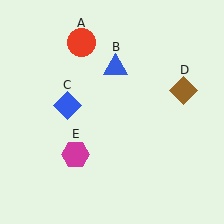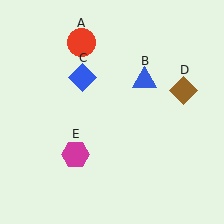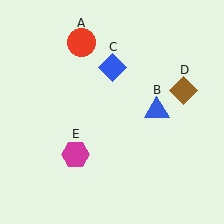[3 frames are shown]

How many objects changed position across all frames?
2 objects changed position: blue triangle (object B), blue diamond (object C).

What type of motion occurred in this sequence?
The blue triangle (object B), blue diamond (object C) rotated clockwise around the center of the scene.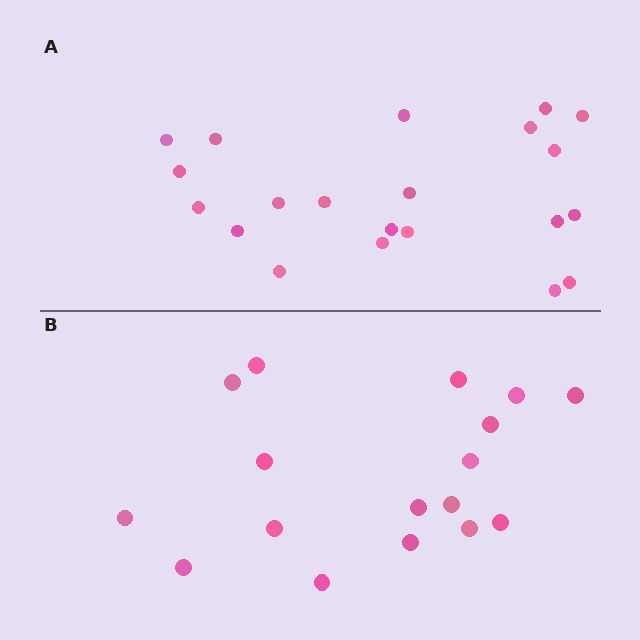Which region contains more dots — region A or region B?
Region A (the top region) has more dots.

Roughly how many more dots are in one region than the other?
Region A has about 4 more dots than region B.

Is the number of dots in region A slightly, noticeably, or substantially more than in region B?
Region A has only slightly more — the two regions are fairly close. The ratio is roughly 1.2 to 1.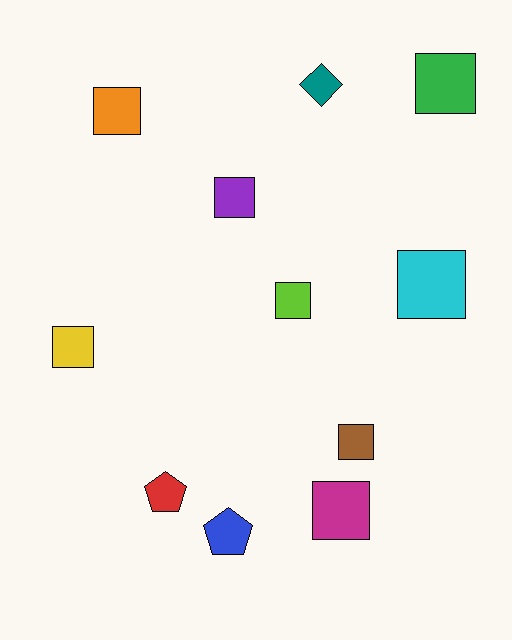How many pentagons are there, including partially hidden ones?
There are 2 pentagons.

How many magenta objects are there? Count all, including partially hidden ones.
There is 1 magenta object.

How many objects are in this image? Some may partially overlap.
There are 11 objects.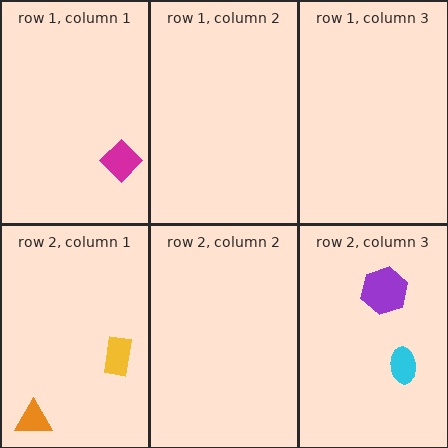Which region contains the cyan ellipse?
The row 2, column 3 region.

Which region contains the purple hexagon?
The row 2, column 3 region.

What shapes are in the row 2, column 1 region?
The yellow rectangle, the orange triangle.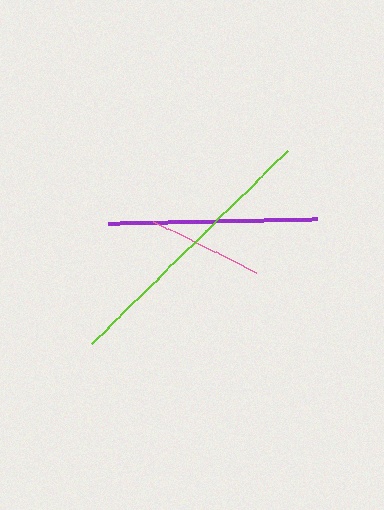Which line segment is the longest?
The lime line is the longest at approximately 275 pixels.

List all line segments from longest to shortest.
From longest to shortest: lime, purple, pink.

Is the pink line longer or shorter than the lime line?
The lime line is longer than the pink line.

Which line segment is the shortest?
The pink line is the shortest at approximately 115 pixels.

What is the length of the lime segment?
The lime segment is approximately 275 pixels long.